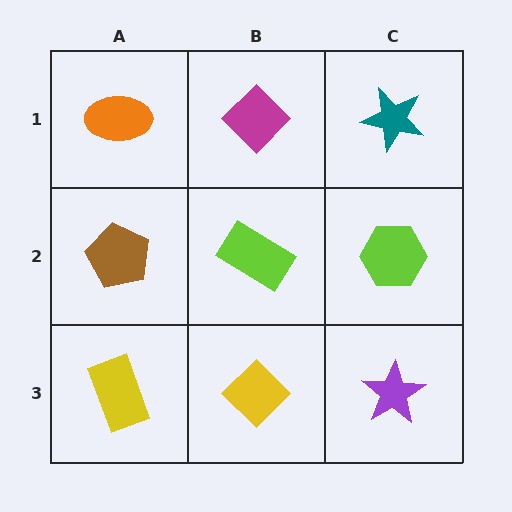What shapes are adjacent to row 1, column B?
A lime rectangle (row 2, column B), an orange ellipse (row 1, column A), a teal star (row 1, column C).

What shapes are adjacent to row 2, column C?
A teal star (row 1, column C), a purple star (row 3, column C), a lime rectangle (row 2, column B).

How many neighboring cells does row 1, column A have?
2.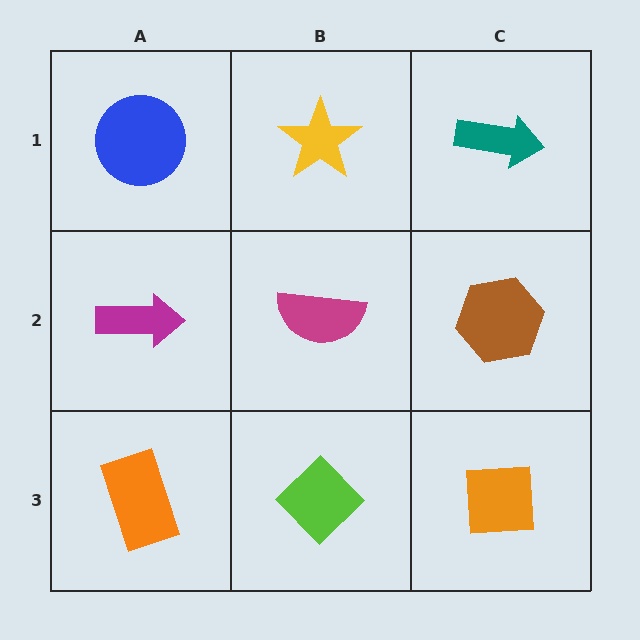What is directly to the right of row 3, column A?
A lime diamond.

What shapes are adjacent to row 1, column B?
A magenta semicircle (row 2, column B), a blue circle (row 1, column A), a teal arrow (row 1, column C).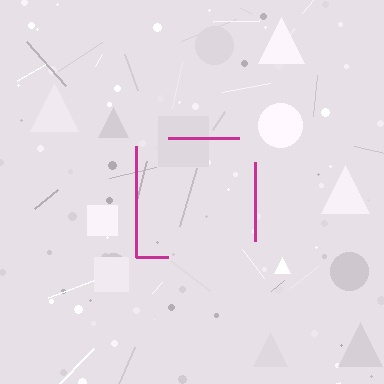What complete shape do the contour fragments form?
The contour fragments form a square.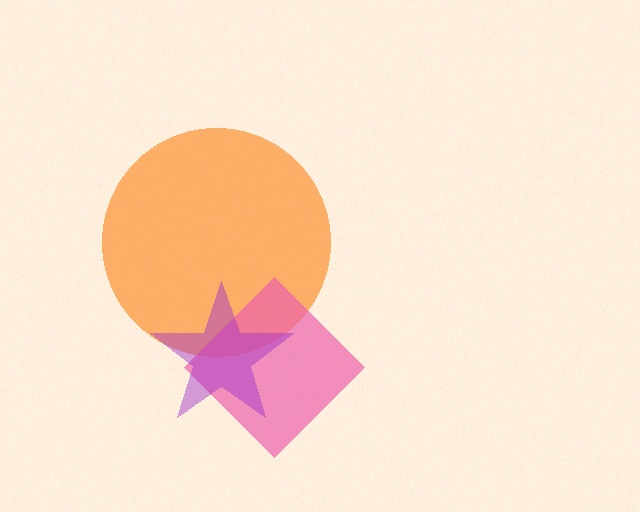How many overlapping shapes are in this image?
There are 3 overlapping shapes in the image.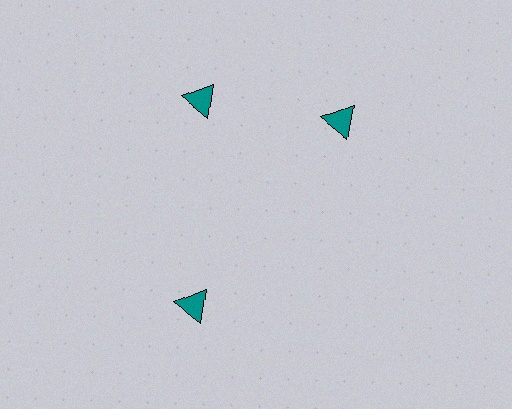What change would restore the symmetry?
The symmetry would be restored by rotating it back into even spacing with its neighbors so that all 3 triangles sit at equal angles and equal distance from the center.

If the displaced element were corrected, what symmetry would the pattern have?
It would have 3-fold rotational symmetry — the pattern would map onto itself every 120 degrees.